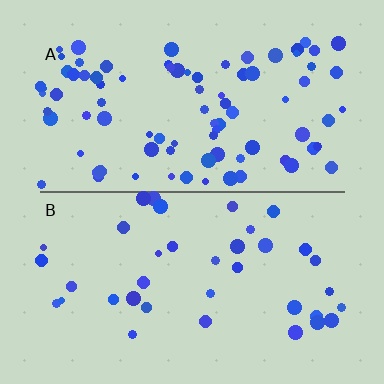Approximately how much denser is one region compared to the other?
Approximately 2.3× — region A over region B.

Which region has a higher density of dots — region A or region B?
A (the top).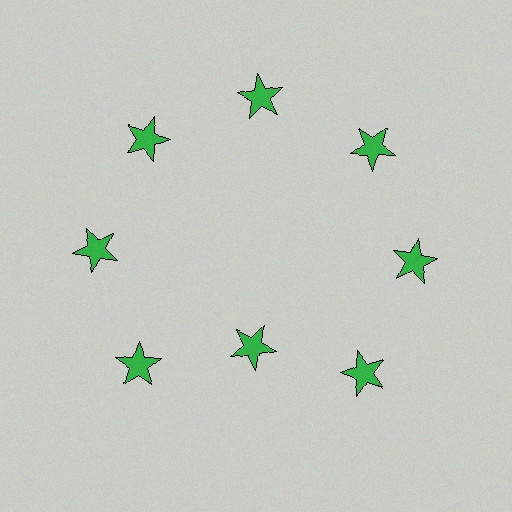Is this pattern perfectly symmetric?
No. The 8 green stars are arranged in a ring, but one element near the 6 o'clock position is pulled inward toward the center, breaking the 8-fold rotational symmetry.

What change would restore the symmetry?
The symmetry would be restored by moving it outward, back onto the ring so that all 8 stars sit at equal angles and equal distance from the center.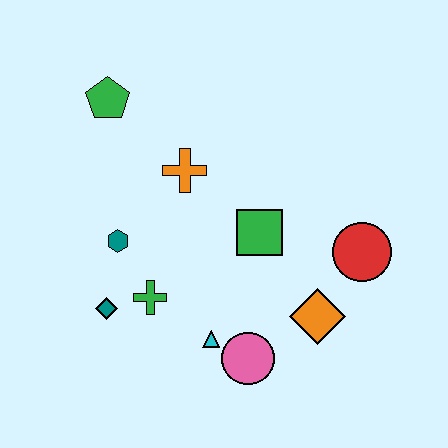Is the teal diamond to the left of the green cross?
Yes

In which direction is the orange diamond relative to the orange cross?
The orange diamond is below the orange cross.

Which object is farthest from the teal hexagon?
The red circle is farthest from the teal hexagon.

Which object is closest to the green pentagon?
The orange cross is closest to the green pentagon.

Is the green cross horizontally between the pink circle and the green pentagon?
Yes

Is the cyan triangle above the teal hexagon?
No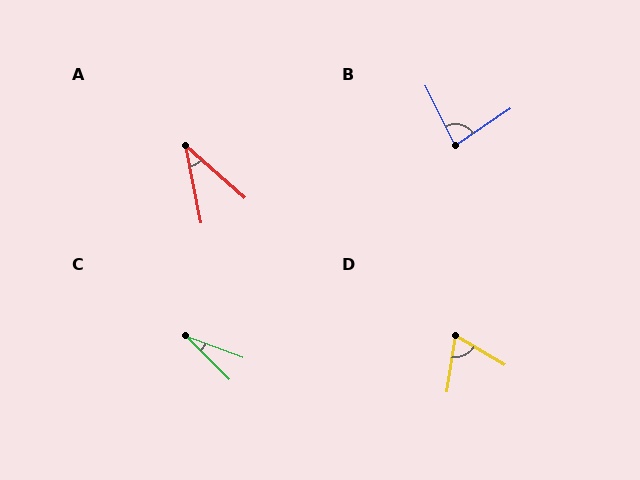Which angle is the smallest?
C, at approximately 24 degrees.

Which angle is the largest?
B, at approximately 82 degrees.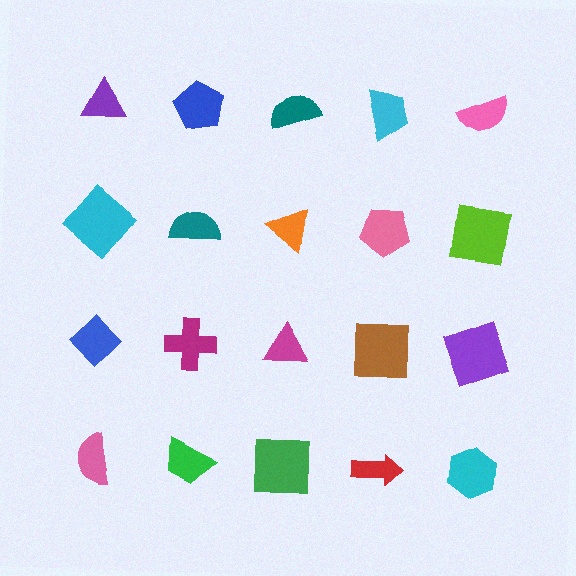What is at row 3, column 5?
A purple square.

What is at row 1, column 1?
A purple triangle.